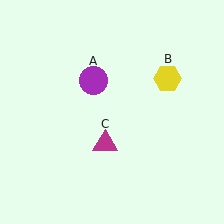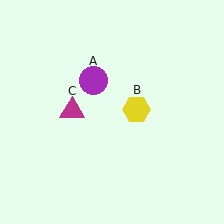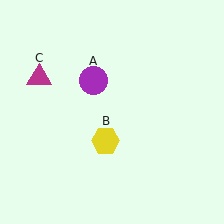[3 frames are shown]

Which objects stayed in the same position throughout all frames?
Purple circle (object A) remained stationary.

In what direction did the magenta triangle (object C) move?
The magenta triangle (object C) moved up and to the left.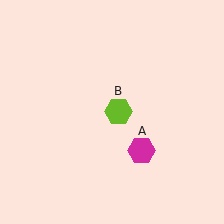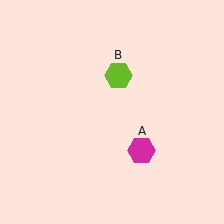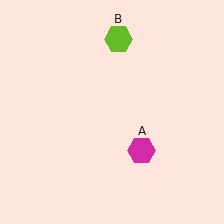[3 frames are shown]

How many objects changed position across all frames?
1 object changed position: lime hexagon (object B).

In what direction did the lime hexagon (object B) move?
The lime hexagon (object B) moved up.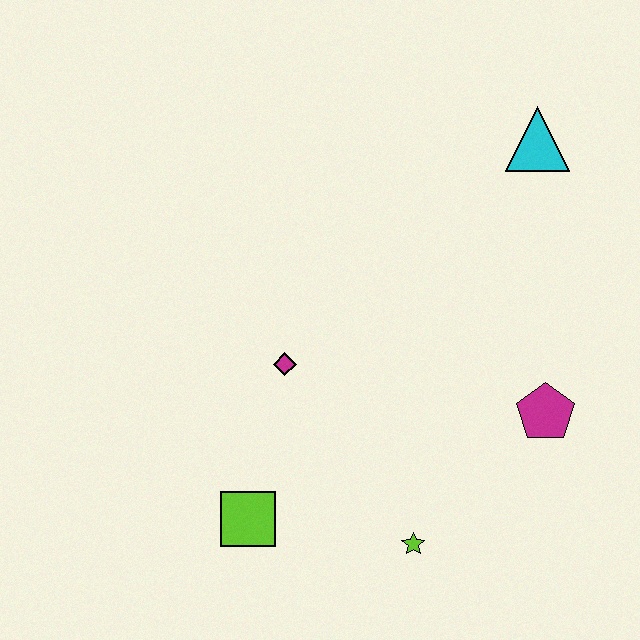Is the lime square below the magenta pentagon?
Yes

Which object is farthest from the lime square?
The cyan triangle is farthest from the lime square.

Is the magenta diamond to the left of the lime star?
Yes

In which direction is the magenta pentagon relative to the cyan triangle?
The magenta pentagon is below the cyan triangle.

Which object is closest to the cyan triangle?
The magenta pentagon is closest to the cyan triangle.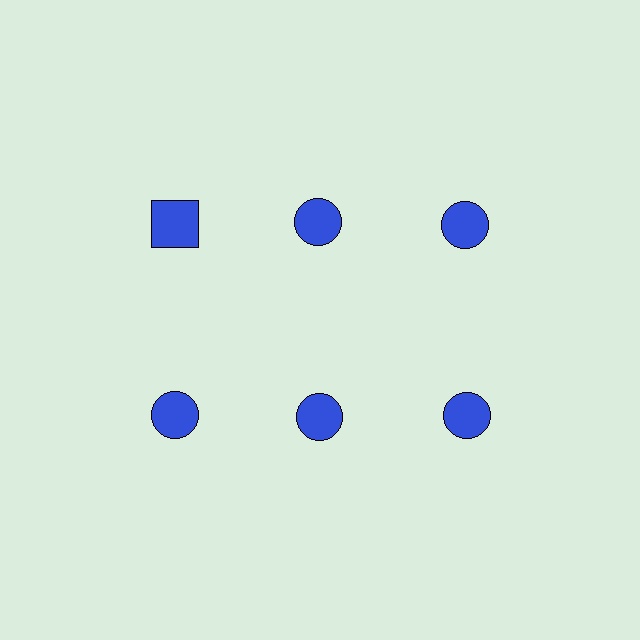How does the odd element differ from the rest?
It has a different shape: square instead of circle.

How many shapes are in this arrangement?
There are 6 shapes arranged in a grid pattern.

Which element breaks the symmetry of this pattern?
The blue square in the top row, leftmost column breaks the symmetry. All other shapes are blue circles.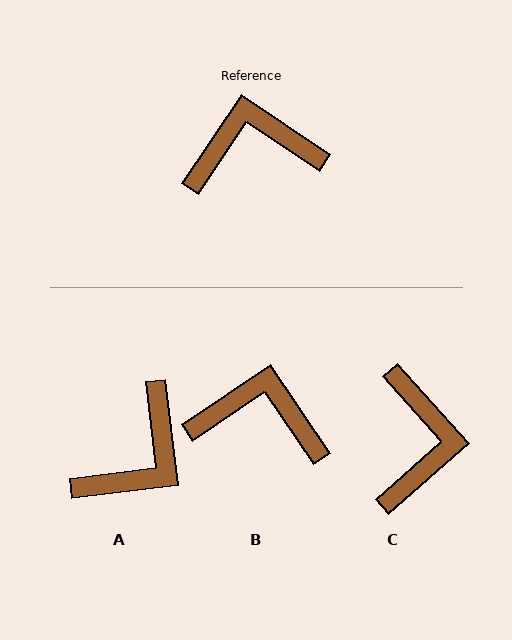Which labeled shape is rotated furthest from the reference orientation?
A, about 139 degrees away.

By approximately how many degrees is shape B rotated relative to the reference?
Approximately 22 degrees clockwise.